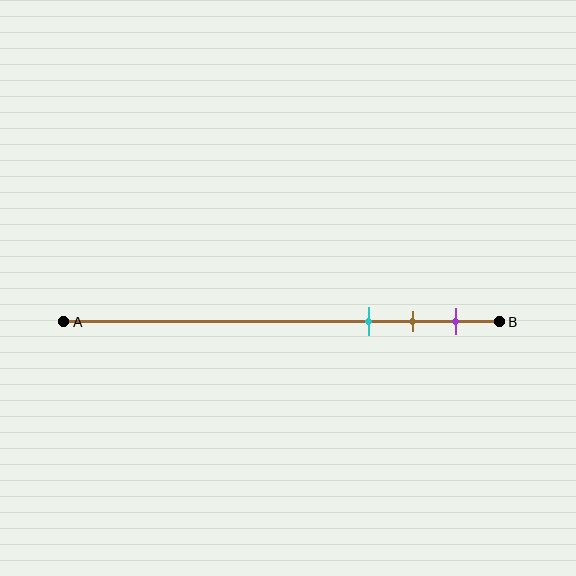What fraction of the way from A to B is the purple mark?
The purple mark is approximately 90% (0.9) of the way from A to B.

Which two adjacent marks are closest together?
The brown and purple marks are the closest adjacent pair.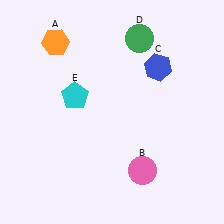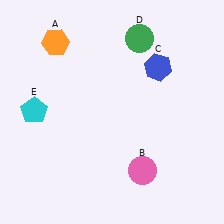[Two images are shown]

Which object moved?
The cyan pentagon (E) moved left.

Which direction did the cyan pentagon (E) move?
The cyan pentagon (E) moved left.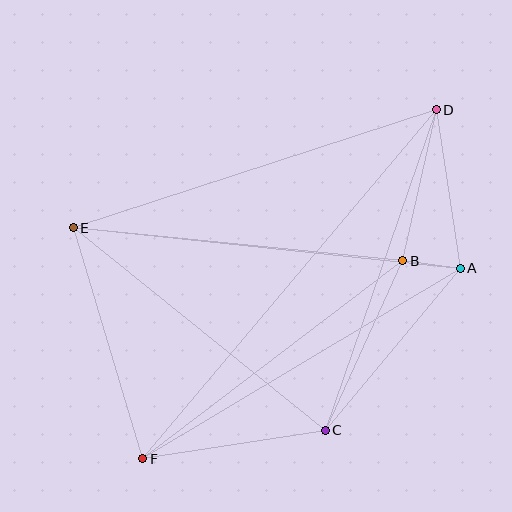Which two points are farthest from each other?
Points D and F are farthest from each other.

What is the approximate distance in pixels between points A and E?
The distance between A and E is approximately 389 pixels.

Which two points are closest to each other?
Points A and B are closest to each other.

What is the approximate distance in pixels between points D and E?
The distance between D and E is approximately 382 pixels.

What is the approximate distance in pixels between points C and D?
The distance between C and D is approximately 339 pixels.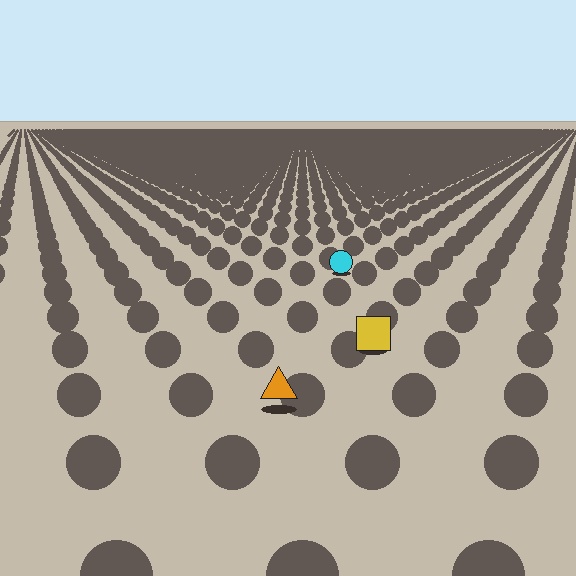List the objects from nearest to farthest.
From nearest to farthest: the orange triangle, the yellow square, the cyan circle.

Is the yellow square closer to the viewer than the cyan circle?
Yes. The yellow square is closer — you can tell from the texture gradient: the ground texture is coarser near it.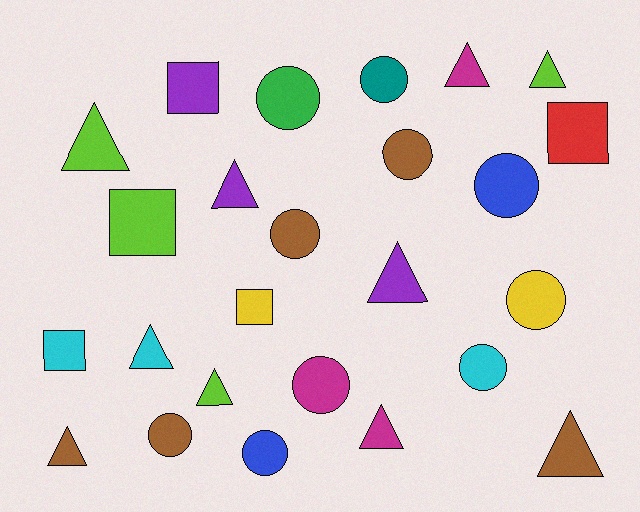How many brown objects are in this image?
There are 5 brown objects.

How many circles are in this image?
There are 10 circles.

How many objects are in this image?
There are 25 objects.